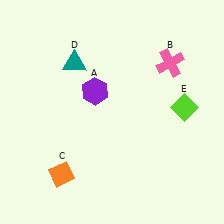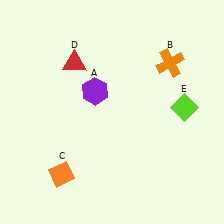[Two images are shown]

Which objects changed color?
B changed from pink to orange. D changed from teal to red.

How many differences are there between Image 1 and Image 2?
There are 2 differences between the two images.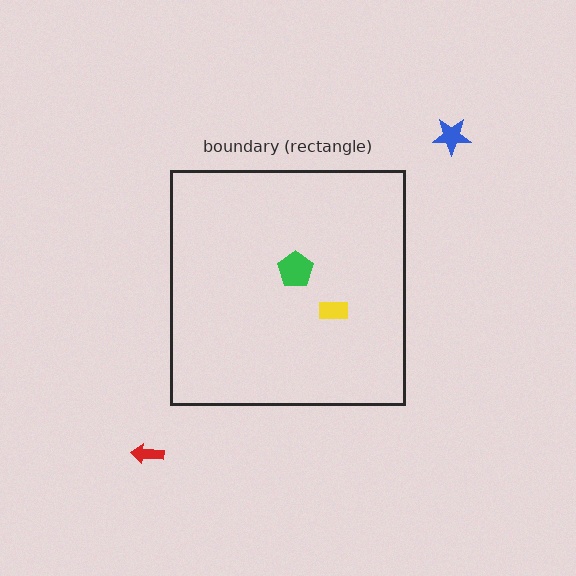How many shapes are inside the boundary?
2 inside, 2 outside.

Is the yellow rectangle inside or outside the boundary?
Inside.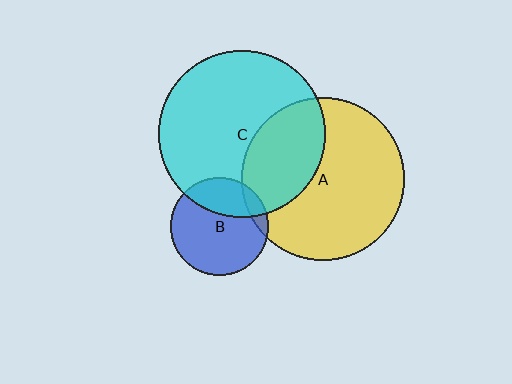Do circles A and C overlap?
Yes.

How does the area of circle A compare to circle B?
Approximately 2.8 times.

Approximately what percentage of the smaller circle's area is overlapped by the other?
Approximately 35%.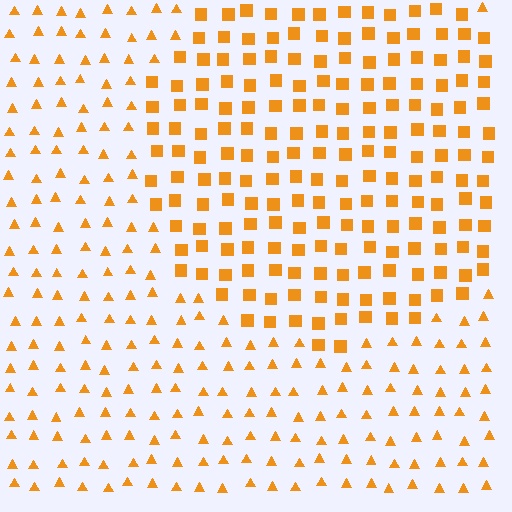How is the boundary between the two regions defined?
The boundary is defined by a change in element shape: squares inside vs. triangles outside. All elements share the same color and spacing.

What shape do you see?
I see a circle.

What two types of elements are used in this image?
The image uses squares inside the circle region and triangles outside it.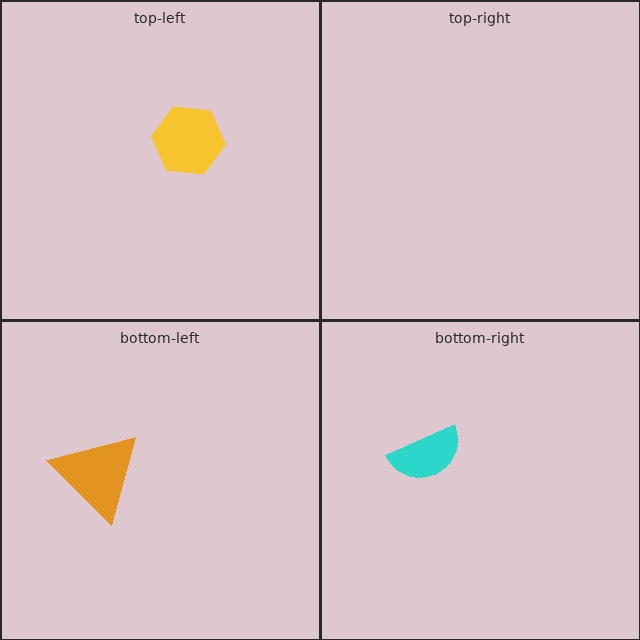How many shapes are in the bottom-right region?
1.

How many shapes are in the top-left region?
1.